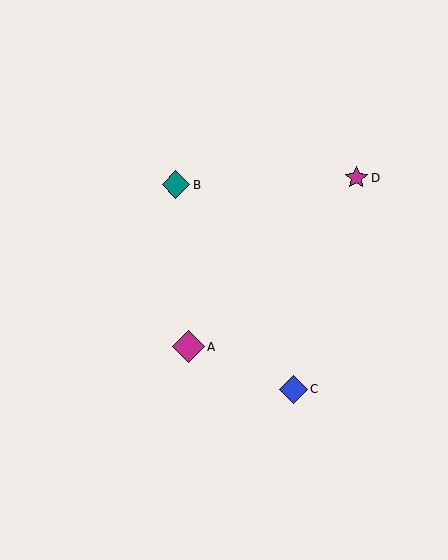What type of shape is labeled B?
Shape B is a teal diamond.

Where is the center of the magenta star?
The center of the magenta star is at (356, 178).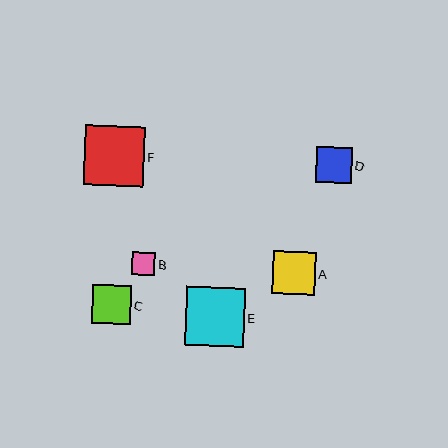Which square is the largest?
Square F is the largest with a size of approximately 60 pixels.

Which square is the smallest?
Square B is the smallest with a size of approximately 23 pixels.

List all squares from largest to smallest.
From largest to smallest: F, E, A, C, D, B.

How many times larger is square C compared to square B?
Square C is approximately 1.7 times the size of square B.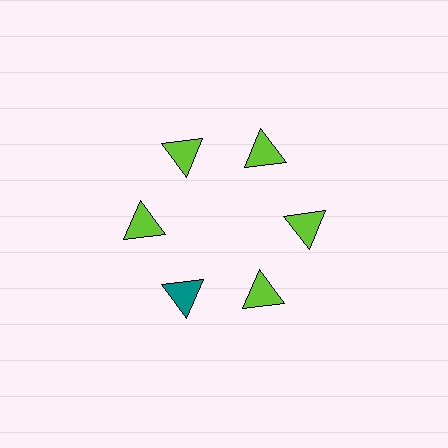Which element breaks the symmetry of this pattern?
The teal triangle at roughly the 7 o'clock position breaks the symmetry. All other shapes are lime triangles.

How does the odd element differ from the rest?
It has a different color: teal instead of lime.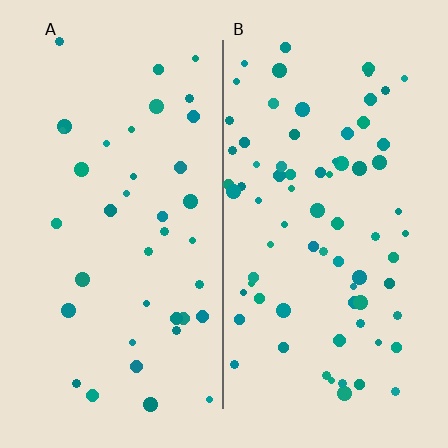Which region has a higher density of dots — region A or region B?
B (the right).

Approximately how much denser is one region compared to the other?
Approximately 1.9× — region B over region A.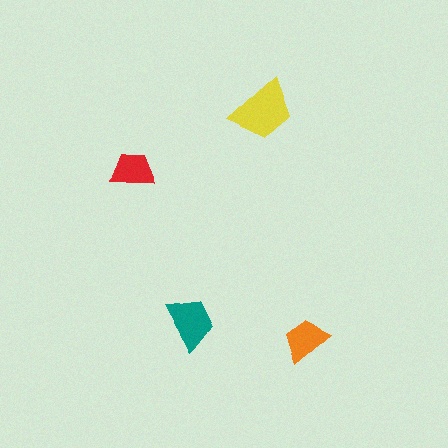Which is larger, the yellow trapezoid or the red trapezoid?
The yellow one.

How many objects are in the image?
There are 4 objects in the image.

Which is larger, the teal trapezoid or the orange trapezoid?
The teal one.